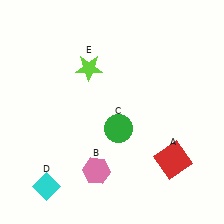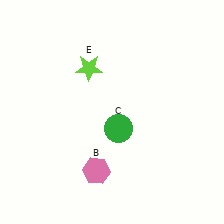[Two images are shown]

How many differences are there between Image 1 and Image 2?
There are 2 differences between the two images.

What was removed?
The red square (A), the cyan diamond (D) were removed in Image 2.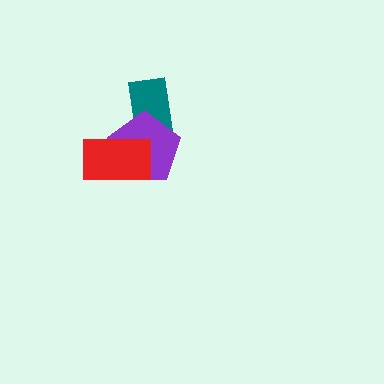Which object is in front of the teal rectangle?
The purple pentagon is in front of the teal rectangle.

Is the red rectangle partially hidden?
No, no other shape covers it.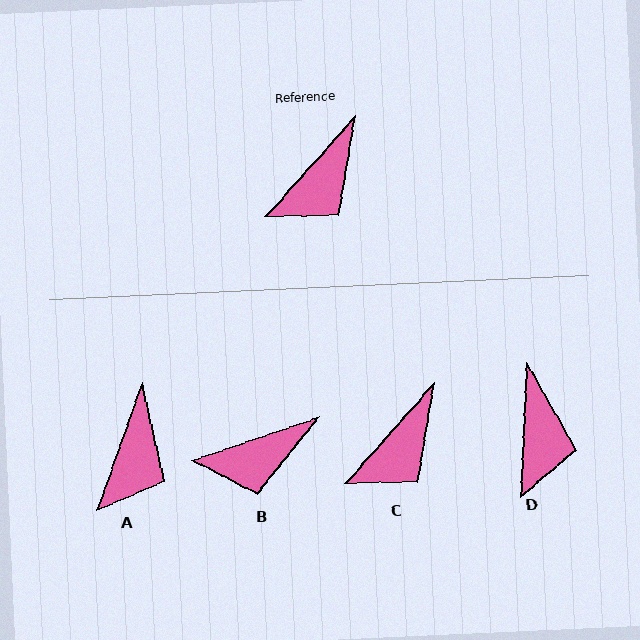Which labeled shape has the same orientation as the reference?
C.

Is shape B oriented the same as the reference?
No, it is off by about 30 degrees.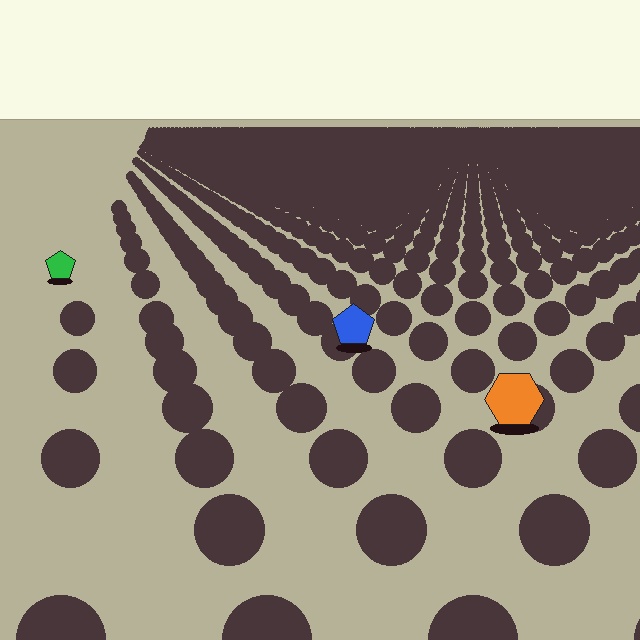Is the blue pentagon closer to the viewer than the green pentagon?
Yes. The blue pentagon is closer — you can tell from the texture gradient: the ground texture is coarser near it.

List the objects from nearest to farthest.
From nearest to farthest: the orange hexagon, the blue pentagon, the green pentagon.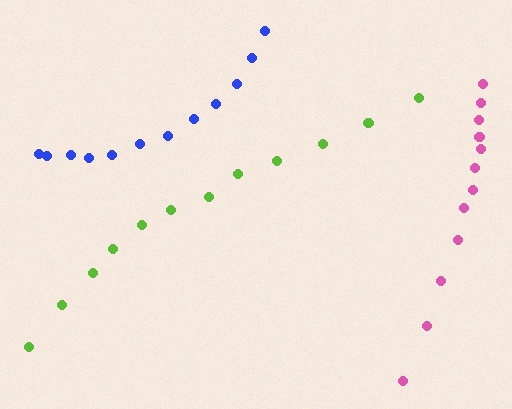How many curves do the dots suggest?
There are 3 distinct paths.